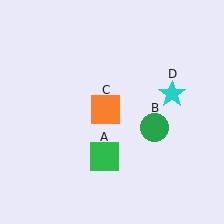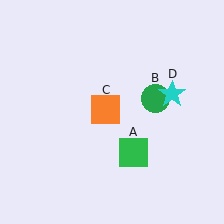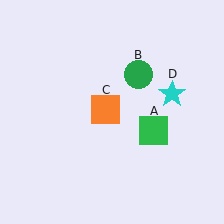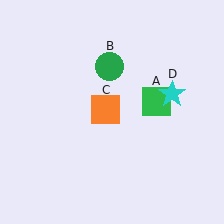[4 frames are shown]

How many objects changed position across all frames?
2 objects changed position: green square (object A), green circle (object B).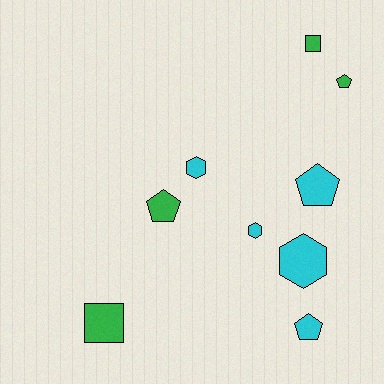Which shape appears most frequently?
Pentagon, with 4 objects.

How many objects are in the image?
There are 9 objects.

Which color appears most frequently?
Cyan, with 5 objects.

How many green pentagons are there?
There are 2 green pentagons.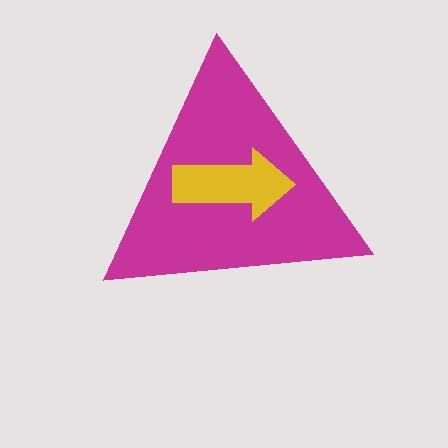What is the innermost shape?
The yellow arrow.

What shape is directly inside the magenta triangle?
The yellow arrow.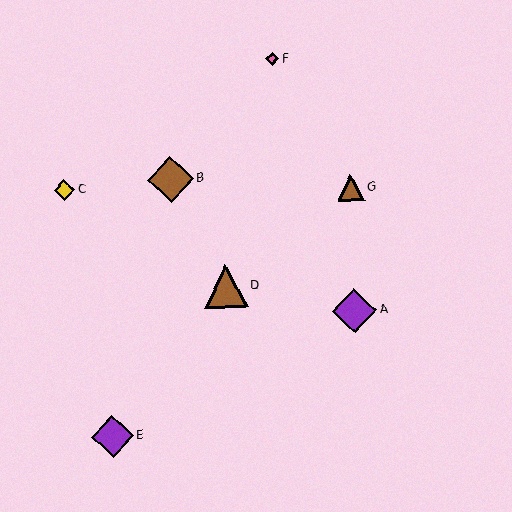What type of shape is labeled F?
Shape F is a pink diamond.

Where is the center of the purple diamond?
The center of the purple diamond is at (112, 436).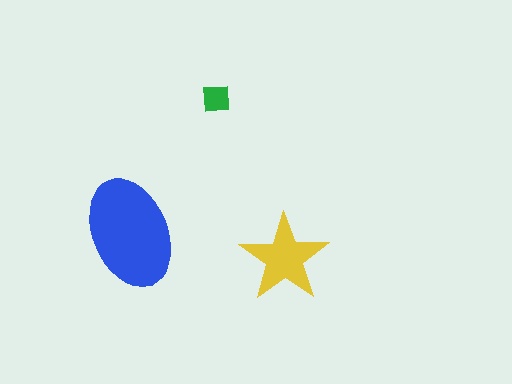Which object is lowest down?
The yellow star is bottommost.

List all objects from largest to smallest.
The blue ellipse, the yellow star, the green square.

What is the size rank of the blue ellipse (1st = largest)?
1st.